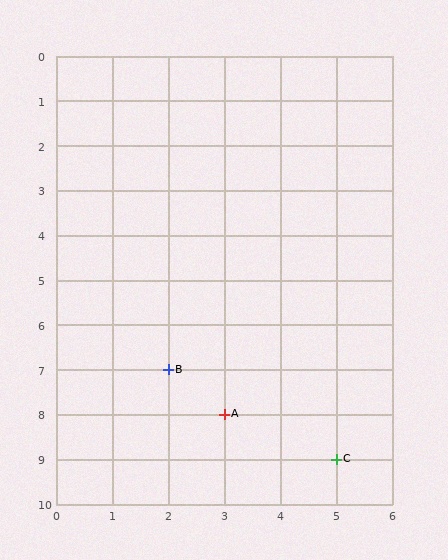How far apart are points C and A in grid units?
Points C and A are 2 columns and 1 row apart (about 2.2 grid units diagonally).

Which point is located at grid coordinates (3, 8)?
Point A is at (3, 8).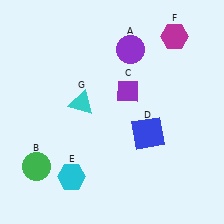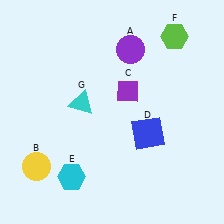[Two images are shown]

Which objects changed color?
B changed from green to yellow. F changed from magenta to lime.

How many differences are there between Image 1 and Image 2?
There are 2 differences between the two images.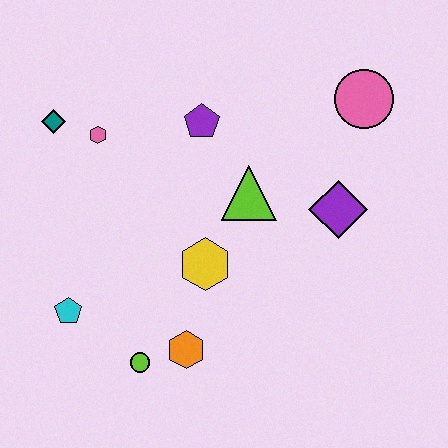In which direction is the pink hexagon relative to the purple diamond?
The pink hexagon is to the left of the purple diamond.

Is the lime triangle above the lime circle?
Yes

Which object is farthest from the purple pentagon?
The lime circle is farthest from the purple pentagon.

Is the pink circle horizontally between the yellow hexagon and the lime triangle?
No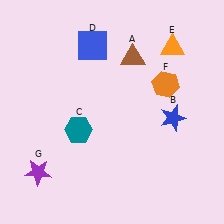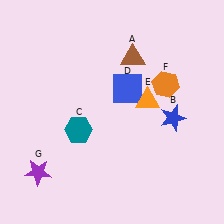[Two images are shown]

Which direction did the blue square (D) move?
The blue square (D) moved down.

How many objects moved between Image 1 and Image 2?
2 objects moved between the two images.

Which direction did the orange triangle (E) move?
The orange triangle (E) moved down.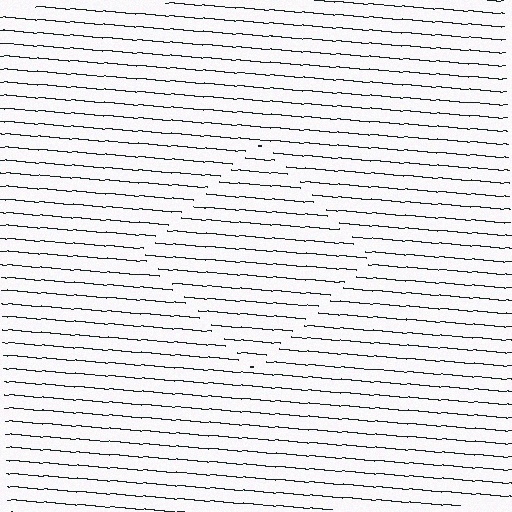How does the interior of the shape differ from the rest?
The interior of the shape contains the same grating, shifted by half a period — the contour is defined by the phase discontinuity where line-ends from the inner and outer gratings abut.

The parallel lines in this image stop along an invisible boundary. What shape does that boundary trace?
An illusory square. The interior of the shape contains the same grating, shifted by half a period — the contour is defined by the phase discontinuity where line-ends from the inner and outer gratings abut.